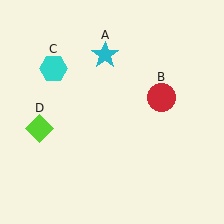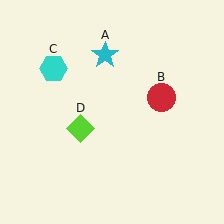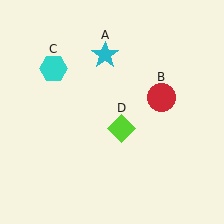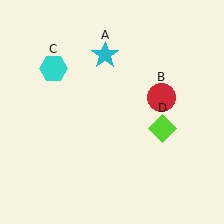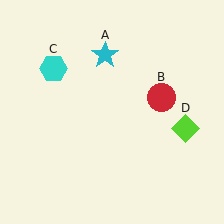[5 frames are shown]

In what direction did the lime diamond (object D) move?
The lime diamond (object D) moved right.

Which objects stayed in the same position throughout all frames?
Cyan star (object A) and red circle (object B) and cyan hexagon (object C) remained stationary.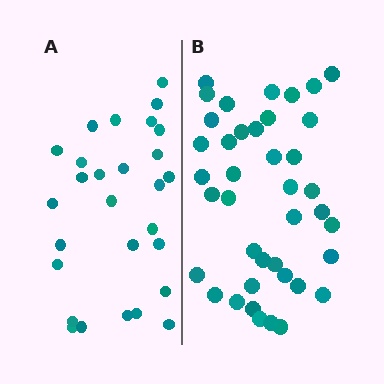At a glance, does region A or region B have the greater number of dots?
Region B (the right region) has more dots.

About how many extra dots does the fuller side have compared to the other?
Region B has roughly 12 or so more dots than region A.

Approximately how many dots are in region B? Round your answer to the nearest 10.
About 40 dots.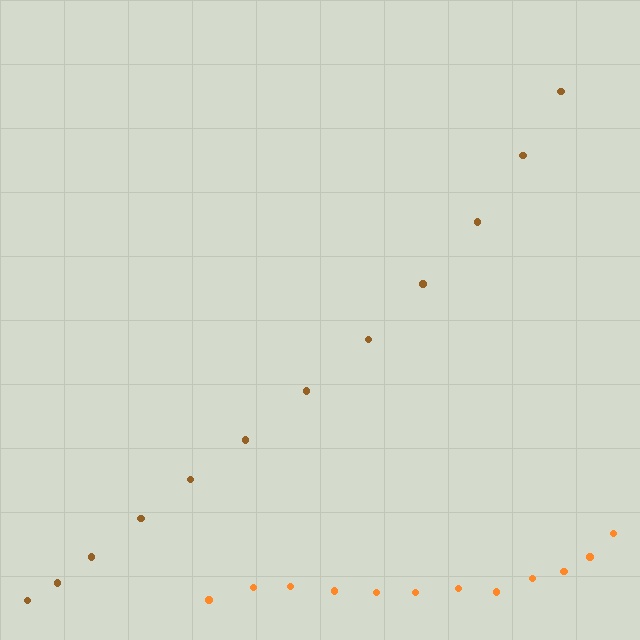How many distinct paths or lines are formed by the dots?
There are 2 distinct paths.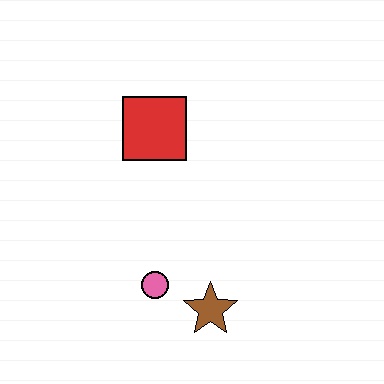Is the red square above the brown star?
Yes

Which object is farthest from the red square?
The brown star is farthest from the red square.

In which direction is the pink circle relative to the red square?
The pink circle is below the red square.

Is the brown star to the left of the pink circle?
No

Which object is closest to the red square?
The pink circle is closest to the red square.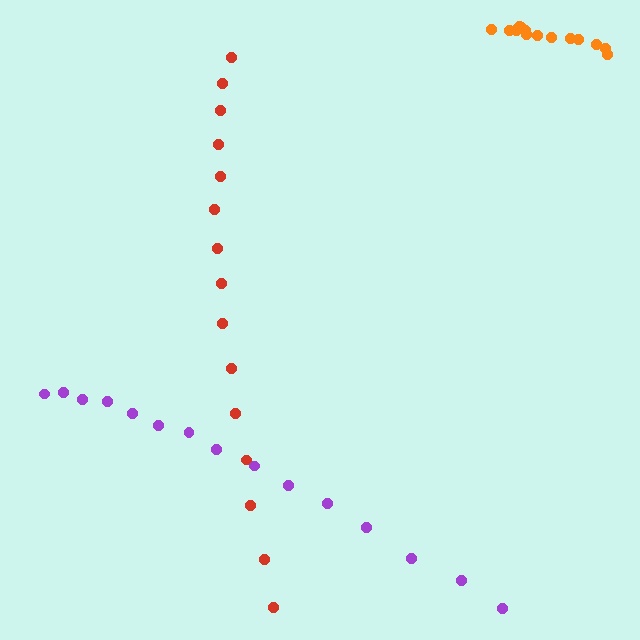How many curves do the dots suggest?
There are 3 distinct paths.